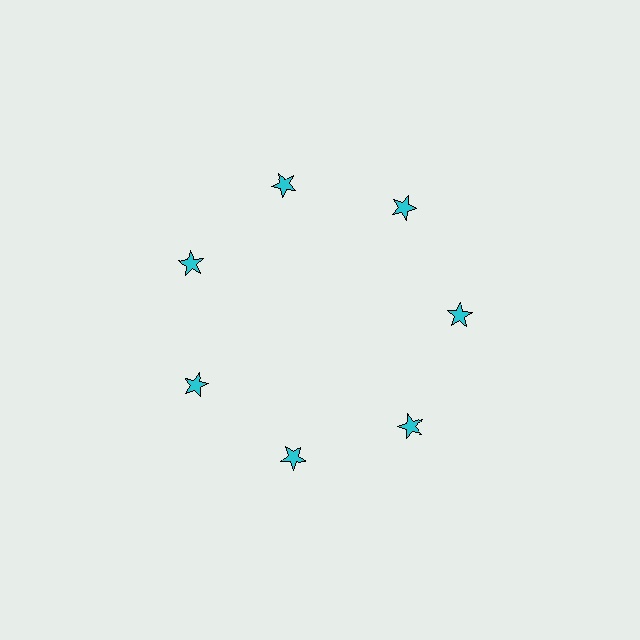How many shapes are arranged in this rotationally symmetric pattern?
There are 7 shapes, arranged in 7 groups of 1.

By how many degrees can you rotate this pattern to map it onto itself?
The pattern maps onto itself every 51 degrees of rotation.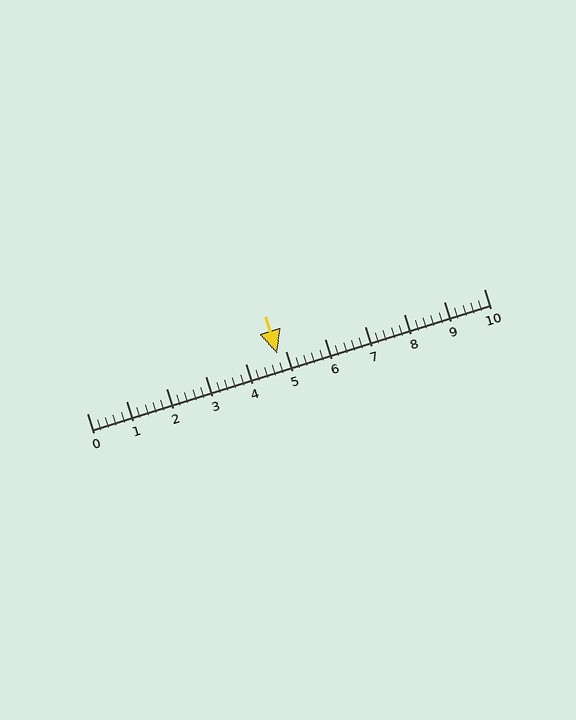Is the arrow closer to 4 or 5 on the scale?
The arrow is closer to 5.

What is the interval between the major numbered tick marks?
The major tick marks are spaced 1 units apart.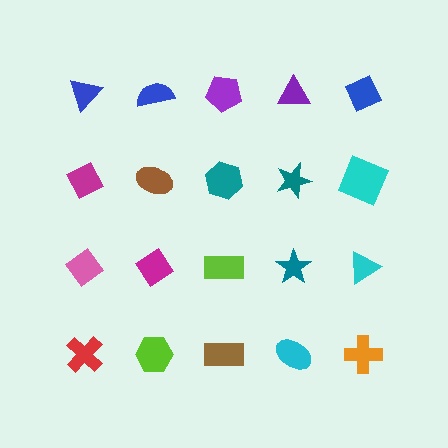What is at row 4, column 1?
A red cross.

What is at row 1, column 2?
A blue semicircle.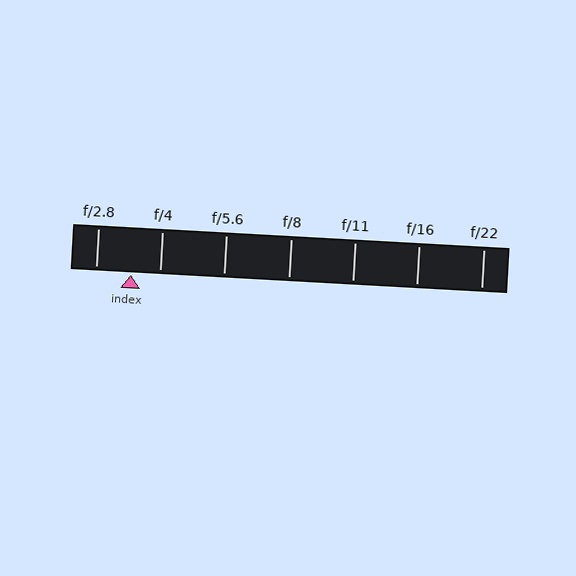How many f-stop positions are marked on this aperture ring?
There are 7 f-stop positions marked.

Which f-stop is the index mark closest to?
The index mark is closest to f/4.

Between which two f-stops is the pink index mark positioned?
The index mark is between f/2.8 and f/4.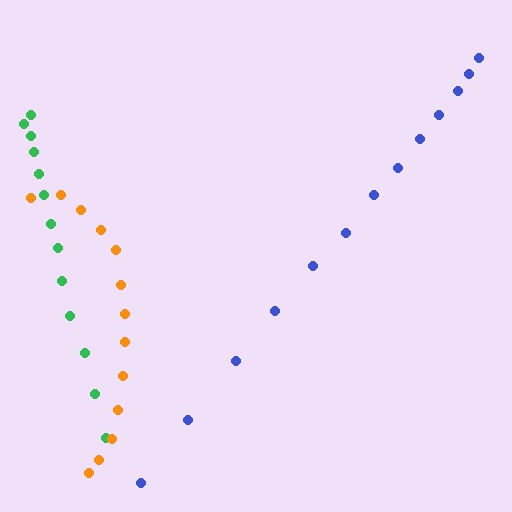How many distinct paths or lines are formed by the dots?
There are 3 distinct paths.